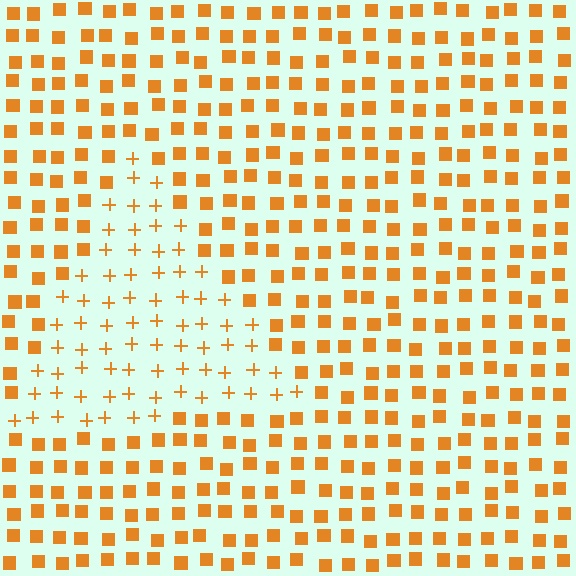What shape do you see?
I see a triangle.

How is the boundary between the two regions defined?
The boundary is defined by a change in element shape: plus signs inside vs. squares outside. All elements share the same color and spacing.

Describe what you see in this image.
The image is filled with small orange elements arranged in a uniform grid. A triangle-shaped region contains plus signs, while the surrounding area contains squares. The boundary is defined purely by the change in element shape.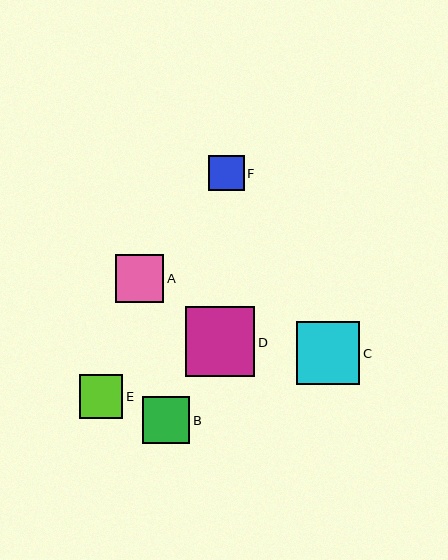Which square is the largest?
Square D is the largest with a size of approximately 70 pixels.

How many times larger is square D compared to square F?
Square D is approximately 2.0 times the size of square F.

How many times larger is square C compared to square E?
Square C is approximately 1.5 times the size of square E.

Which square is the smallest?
Square F is the smallest with a size of approximately 35 pixels.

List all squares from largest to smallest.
From largest to smallest: D, C, A, B, E, F.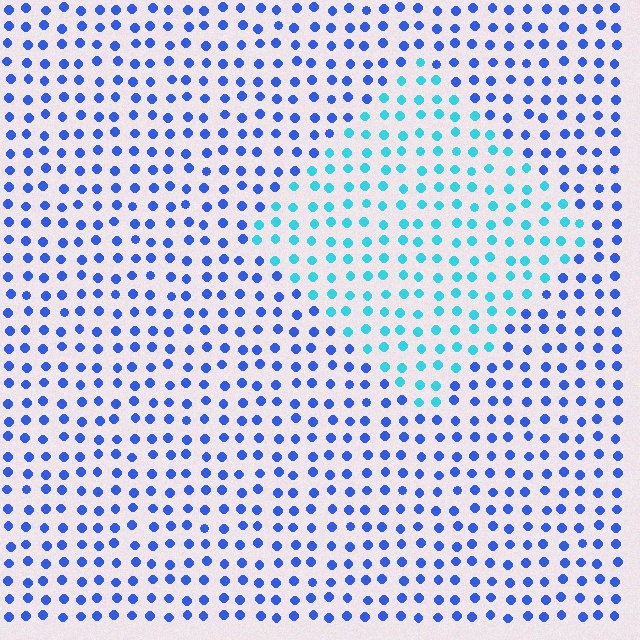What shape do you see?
I see a diamond.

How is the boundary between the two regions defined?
The boundary is defined purely by a slight shift in hue (about 41 degrees). Spacing, size, and orientation are identical on both sides.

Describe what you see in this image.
The image is filled with small blue elements in a uniform arrangement. A diamond-shaped region is visible where the elements are tinted to a slightly different hue, forming a subtle color boundary.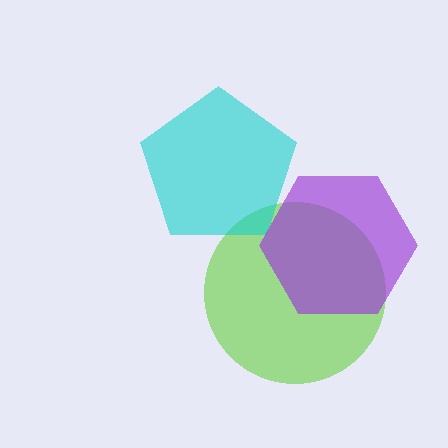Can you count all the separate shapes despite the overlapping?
Yes, there are 3 separate shapes.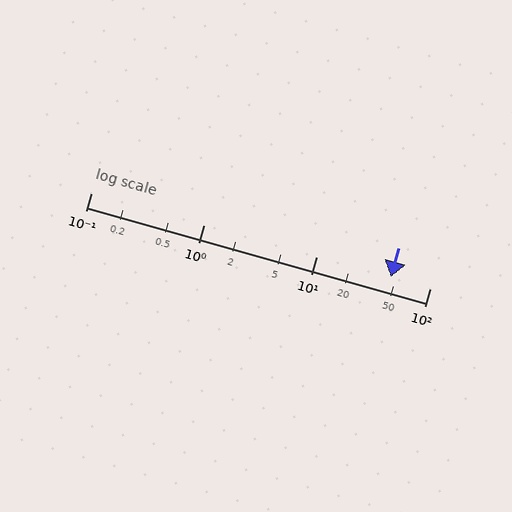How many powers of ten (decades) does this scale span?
The scale spans 3 decades, from 0.1 to 100.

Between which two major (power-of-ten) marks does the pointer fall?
The pointer is between 10 and 100.